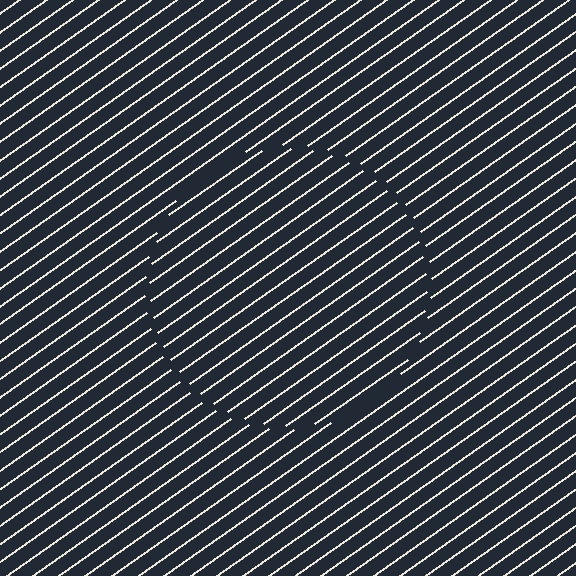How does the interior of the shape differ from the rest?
The interior of the shape contains the same grating, shifted by half a period — the contour is defined by the phase discontinuity where line-ends from the inner and outer gratings abut.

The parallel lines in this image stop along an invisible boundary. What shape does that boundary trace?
An illusory circle. The interior of the shape contains the same grating, shifted by half a period — the contour is defined by the phase discontinuity where line-ends from the inner and outer gratings abut.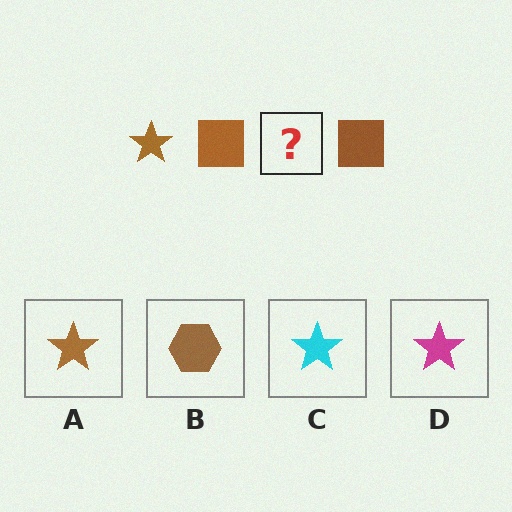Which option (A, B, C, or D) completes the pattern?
A.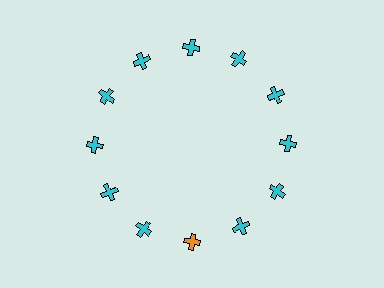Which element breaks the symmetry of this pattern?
The orange cross at roughly the 6 o'clock position breaks the symmetry. All other shapes are cyan crosses.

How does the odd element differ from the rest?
It has a different color: orange instead of cyan.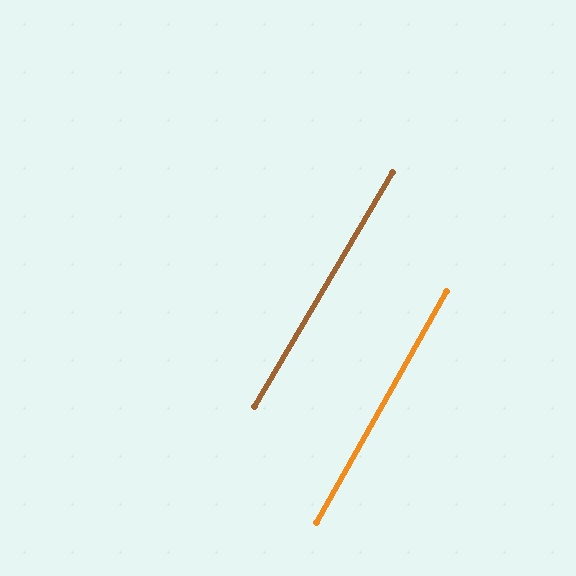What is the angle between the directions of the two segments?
Approximately 1 degree.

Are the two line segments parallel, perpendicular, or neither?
Parallel — their directions differ by only 1.0°.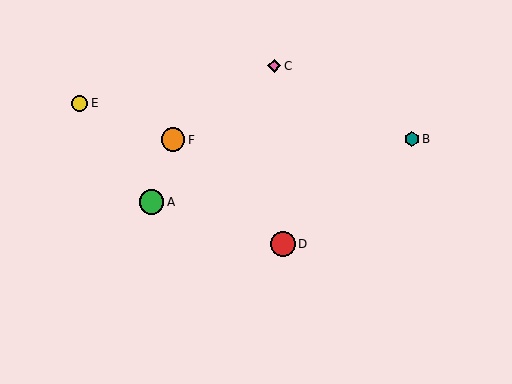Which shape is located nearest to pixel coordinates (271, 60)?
The pink diamond (labeled C) at (274, 66) is nearest to that location.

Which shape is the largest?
The red circle (labeled D) is the largest.